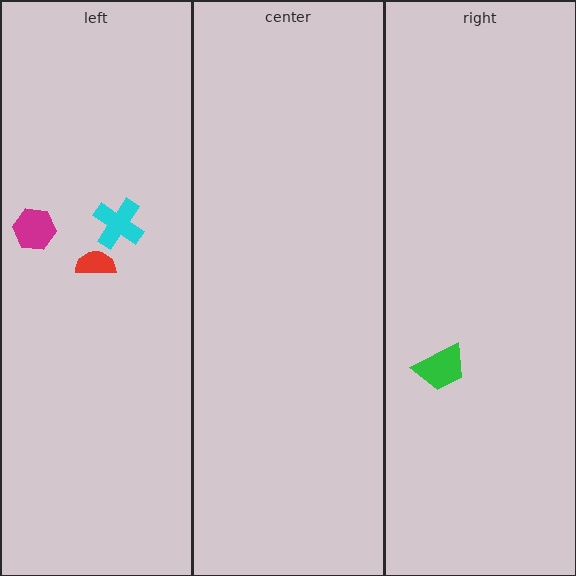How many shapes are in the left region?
3.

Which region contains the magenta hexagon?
The left region.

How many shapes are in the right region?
1.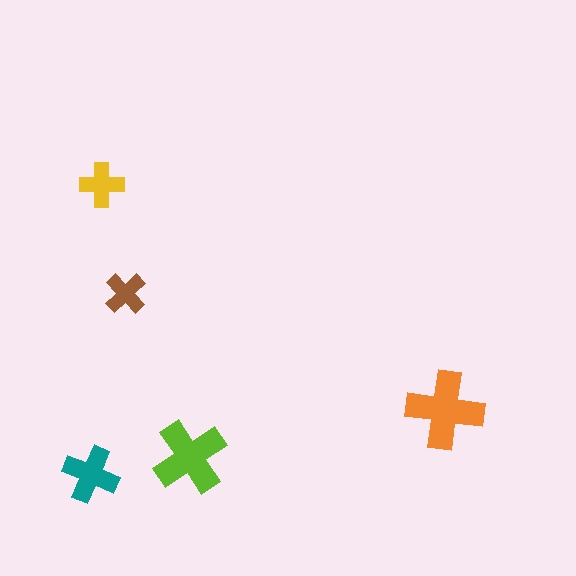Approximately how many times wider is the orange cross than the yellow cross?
About 1.5 times wider.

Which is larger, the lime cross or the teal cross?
The lime one.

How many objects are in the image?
There are 5 objects in the image.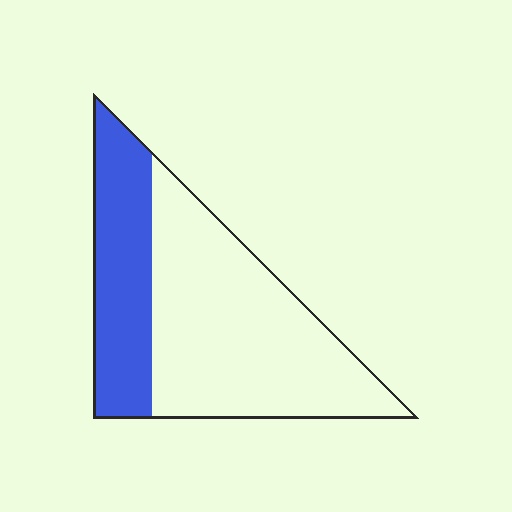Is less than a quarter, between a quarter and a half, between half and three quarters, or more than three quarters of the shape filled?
Between a quarter and a half.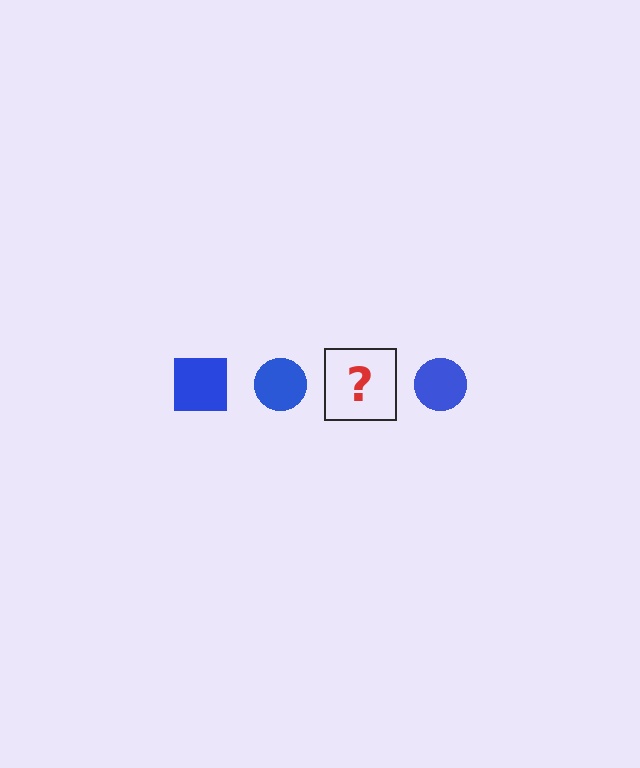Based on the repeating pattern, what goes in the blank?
The blank should be a blue square.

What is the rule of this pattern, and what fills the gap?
The rule is that the pattern cycles through square, circle shapes in blue. The gap should be filled with a blue square.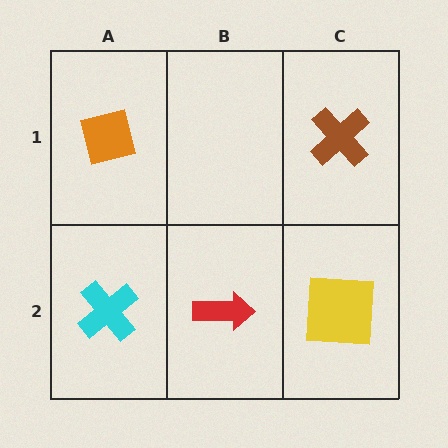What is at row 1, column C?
A brown cross.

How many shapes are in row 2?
3 shapes.